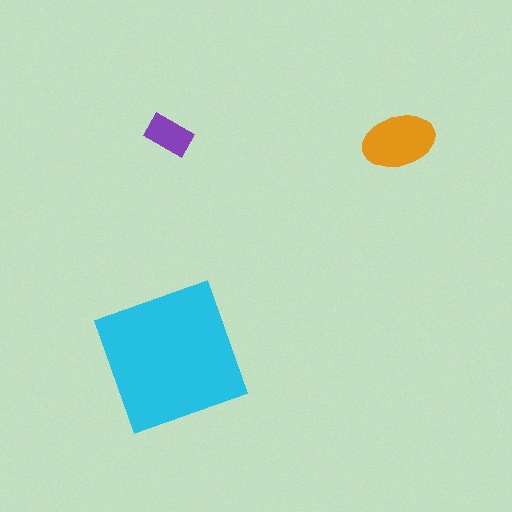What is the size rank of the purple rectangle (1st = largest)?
3rd.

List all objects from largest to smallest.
The cyan square, the orange ellipse, the purple rectangle.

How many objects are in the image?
There are 3 objects in the image.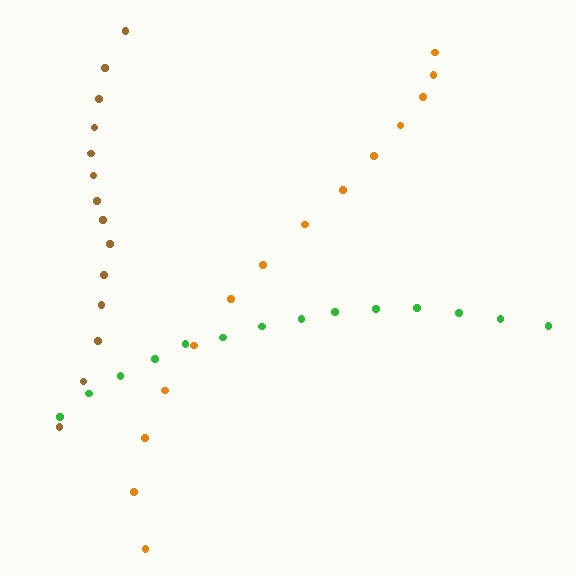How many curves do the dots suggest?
There are 3 distinct paths.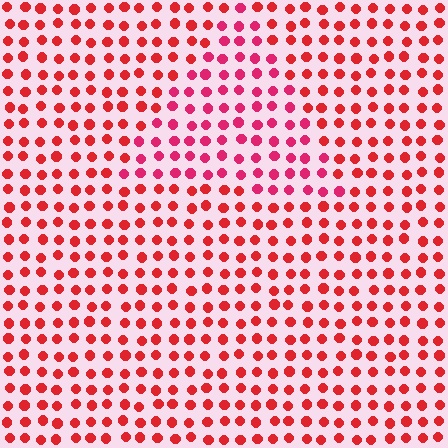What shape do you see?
I see a triangle.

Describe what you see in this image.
The image is filled with small red elements in a uniform arrangement. A triangle-shaped region is visible where the elements are tinted to a slightly different hue, forming a subtle color boundary.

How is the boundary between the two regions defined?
The boundary is defined purely by a slight shift in hue (about 22 degrees). Spacing, size, and orientation are identical on both sides.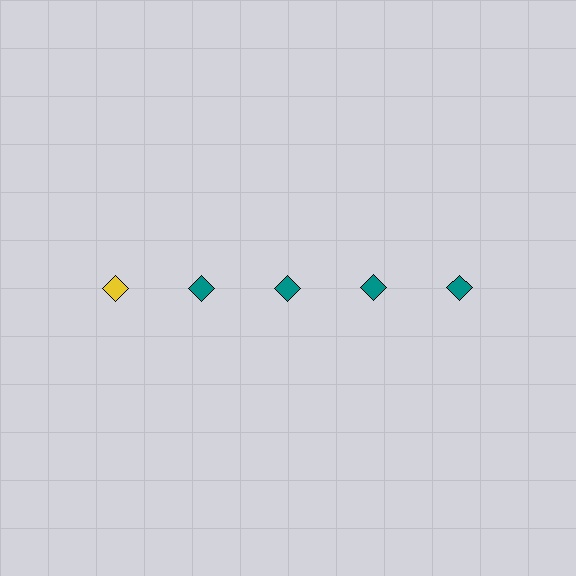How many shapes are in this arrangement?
There are 5 shapes arranged in a grid pattern.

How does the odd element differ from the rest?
It has a different color: yellow instead of teal.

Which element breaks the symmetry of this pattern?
The yellow diamond in the top row, leftmost column breaks the symmetry. All other shapes are teal diamonds.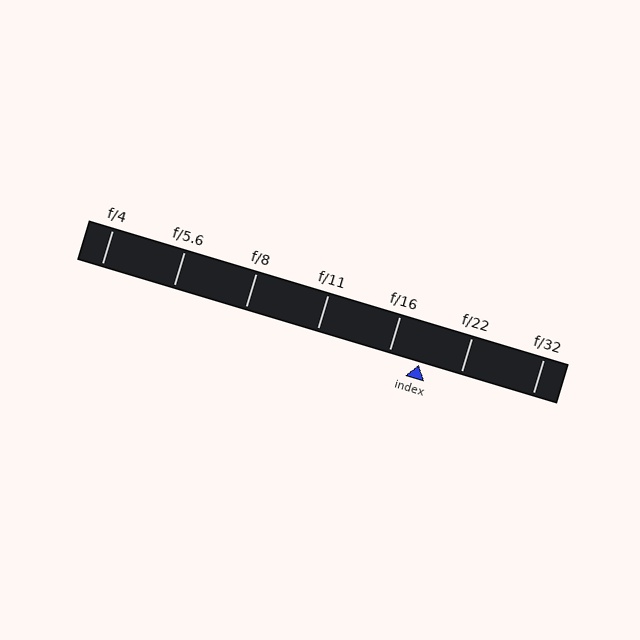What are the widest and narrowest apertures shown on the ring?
The widest aperture shown is f/4 and the narrowest is f/32.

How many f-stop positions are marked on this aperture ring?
There are 7 f-stop positions marked.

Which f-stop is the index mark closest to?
The index mark is closest to f/16.